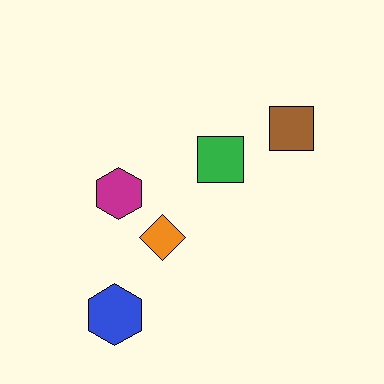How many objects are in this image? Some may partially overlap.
There are 5 objects.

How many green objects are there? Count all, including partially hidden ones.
There is 1 green object.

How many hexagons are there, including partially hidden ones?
There are 2 hexagons.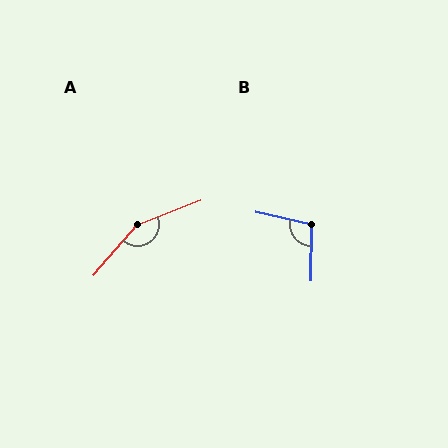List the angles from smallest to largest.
B (102°), A (152°).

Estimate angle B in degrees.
Approximately 102 degrees.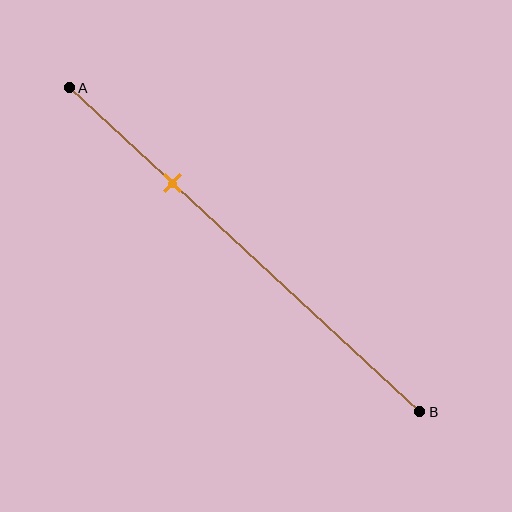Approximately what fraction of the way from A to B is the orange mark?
The orange mark is approximately 30% of the way from A to B.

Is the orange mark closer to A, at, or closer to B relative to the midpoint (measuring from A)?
The orange mark is closer to point A than the midpoint of segment AB.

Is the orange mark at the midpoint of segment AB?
No, the mark is at about 30% from A, not at the 50% midpoint.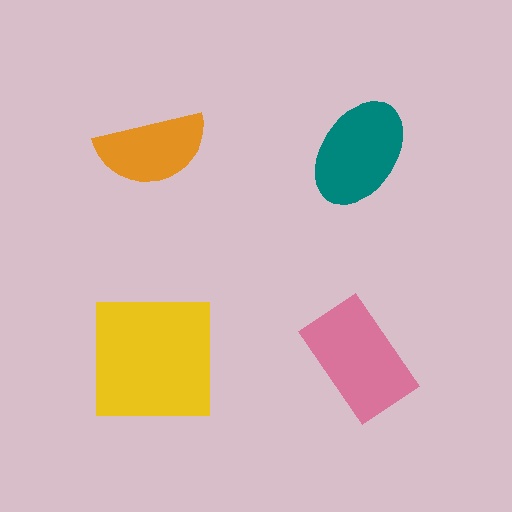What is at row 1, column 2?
A teal ellipse.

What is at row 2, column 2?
A pink rectangle.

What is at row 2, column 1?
A yellow square.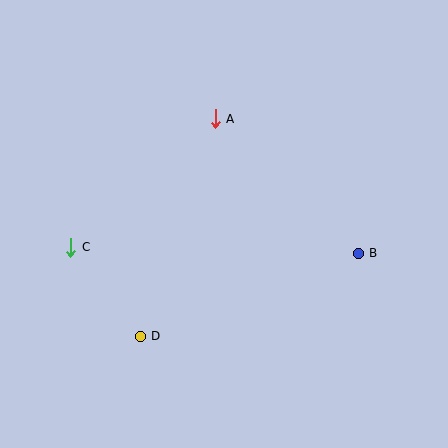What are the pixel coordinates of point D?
Point D is at (140, 336).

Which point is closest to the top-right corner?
Point A is closest to the top-right corner.